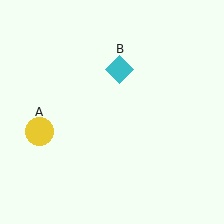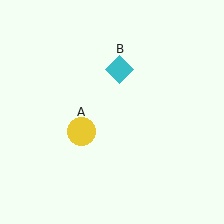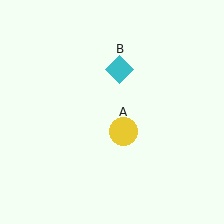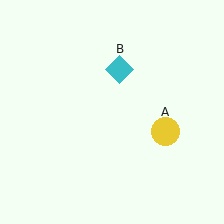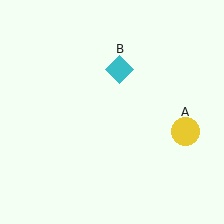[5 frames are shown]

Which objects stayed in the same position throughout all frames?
Cyan diamond (object B) remained stationary.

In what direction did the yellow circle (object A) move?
The yellow circle (object A) moved right.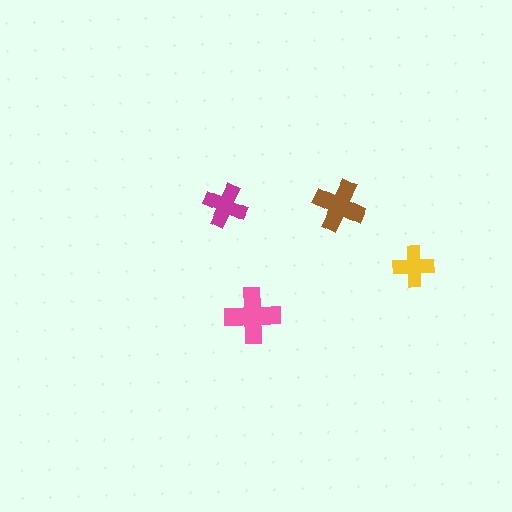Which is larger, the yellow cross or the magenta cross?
The magenta one.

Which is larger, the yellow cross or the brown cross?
The brown one.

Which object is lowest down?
The pink cross is bottommost.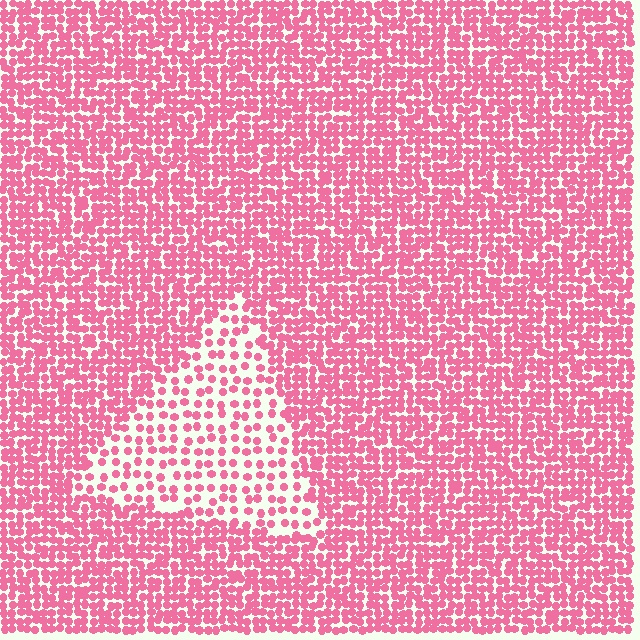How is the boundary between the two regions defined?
The boundary is defined by a change in element density (approximately 2.2x ratio). All elements are the same color, size, and shape.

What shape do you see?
I see a triangle.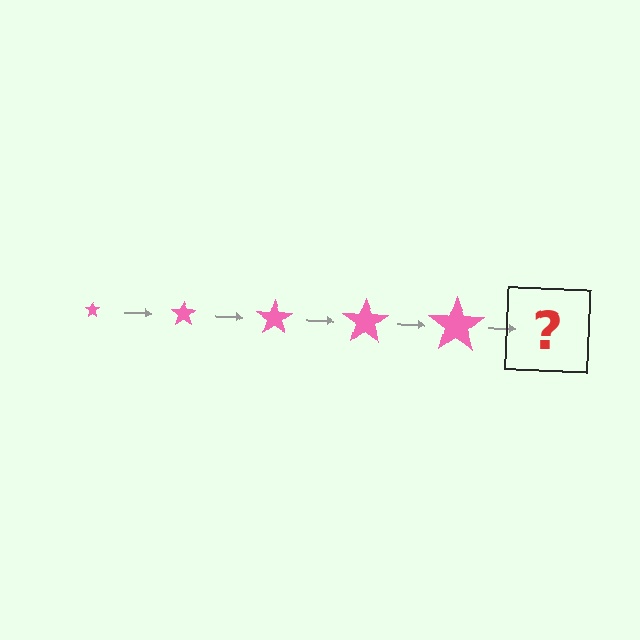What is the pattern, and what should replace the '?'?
The pattern is that the star gets progressively larger each step. The '?' should be a pink star, larger than the previous one.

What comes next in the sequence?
The next element should be a pink star, larger than the previous one.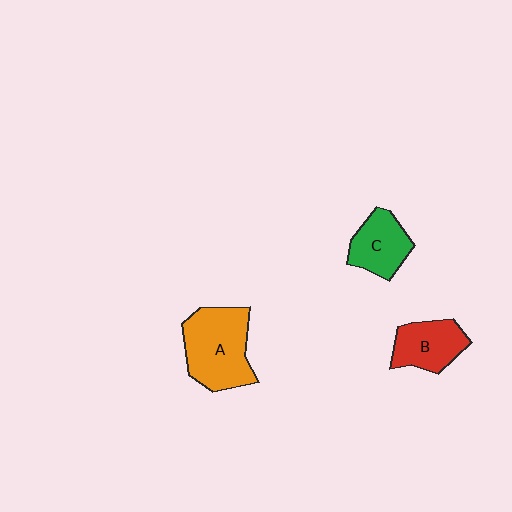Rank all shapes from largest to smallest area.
From largest to smallest: A (orange), B (red), C (green).